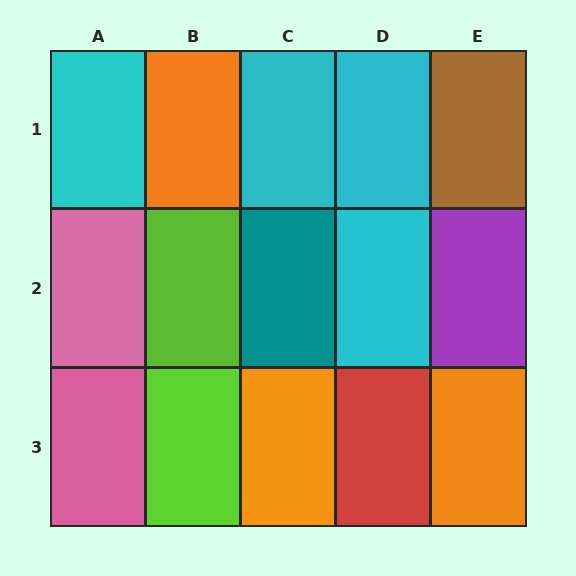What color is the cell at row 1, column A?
Cyan.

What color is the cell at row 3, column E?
Orange.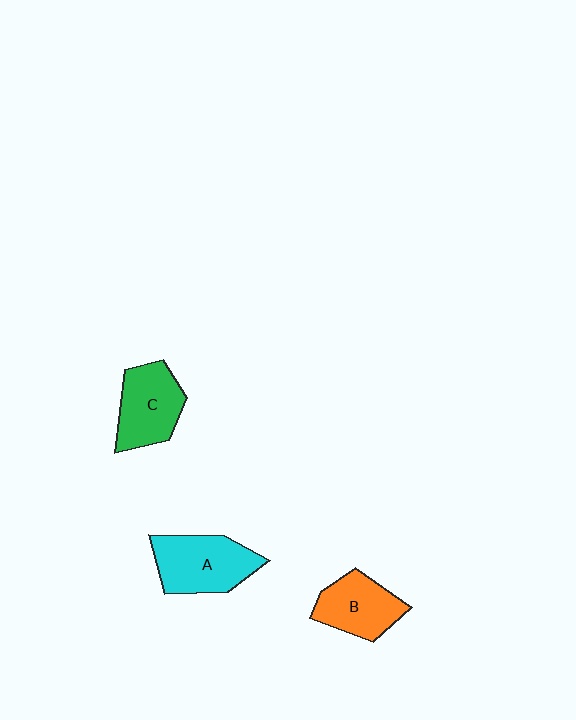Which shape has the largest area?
Shape A (cyan).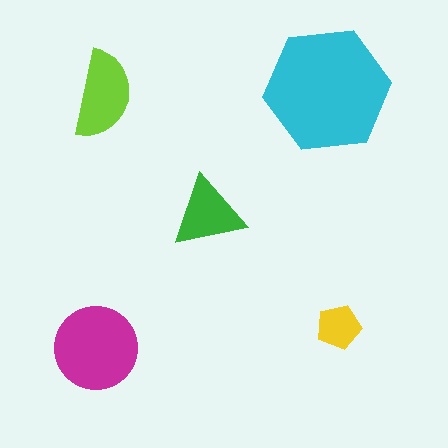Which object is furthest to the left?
The magenta circle is leftmost.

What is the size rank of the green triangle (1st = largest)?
4th.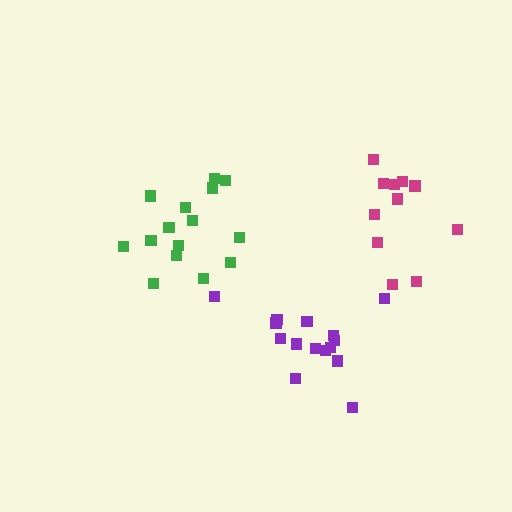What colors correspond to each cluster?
The clusters are colored: green, purple, magenta.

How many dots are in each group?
Group 1: 15 dots, Group 2: 15 dots, Group 3: 11 dots (41 total).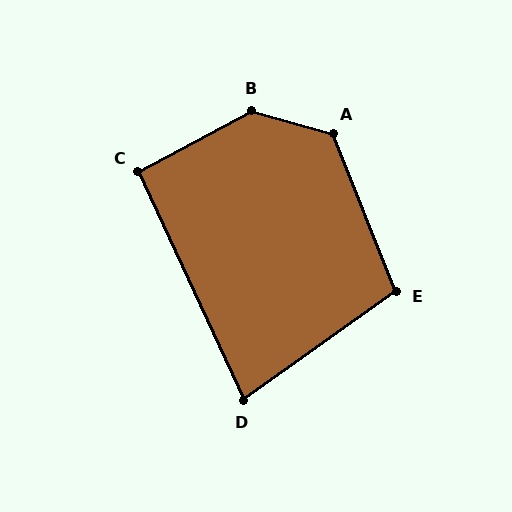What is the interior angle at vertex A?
Approximately 127 degrees (obtuse).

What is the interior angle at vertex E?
Approximately 104 degrees (obtuse).